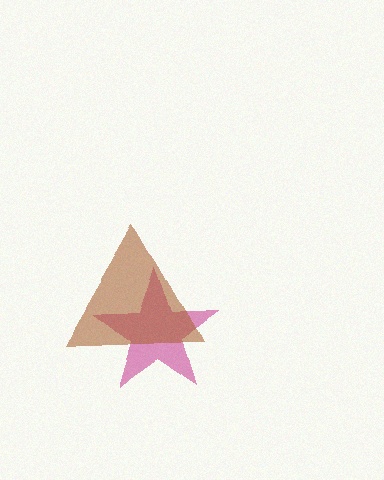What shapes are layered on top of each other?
The layered shapes are: a magenta star, a brown triangle.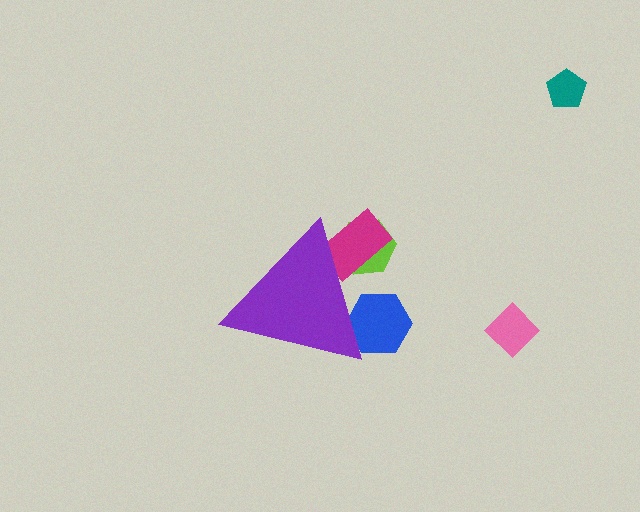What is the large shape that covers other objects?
A purple triangle.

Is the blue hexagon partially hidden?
Yes, the blue hexagon is partially hidden behind the purple triangle.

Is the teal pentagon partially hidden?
No, the teal pentagon is fully visible.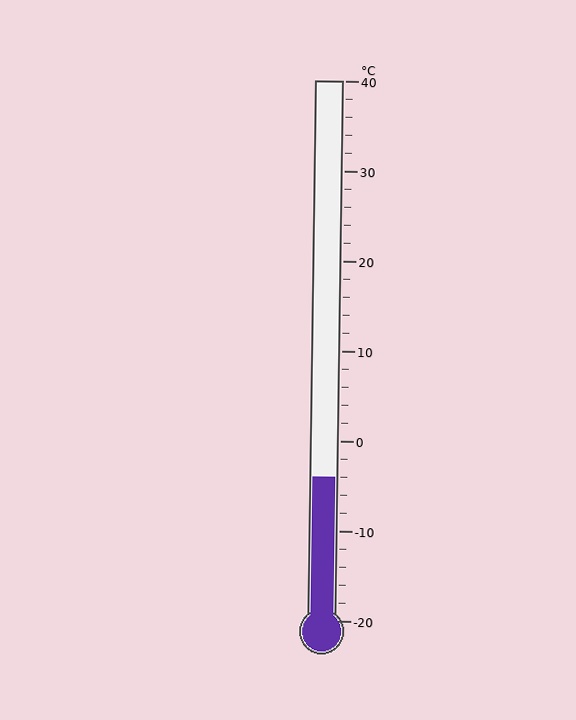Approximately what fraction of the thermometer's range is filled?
The thermometer is filled to approximately 25% of its range.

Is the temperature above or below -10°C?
The temperature is above -10°C.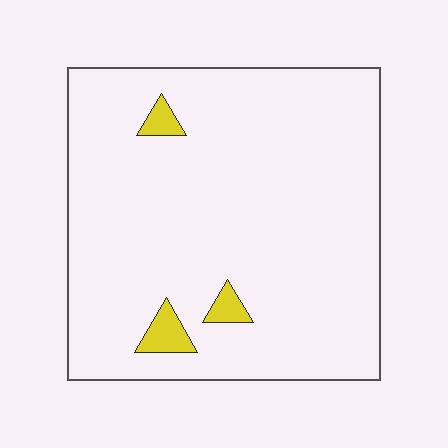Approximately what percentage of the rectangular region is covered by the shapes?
Approximately 5%.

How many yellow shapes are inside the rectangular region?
3.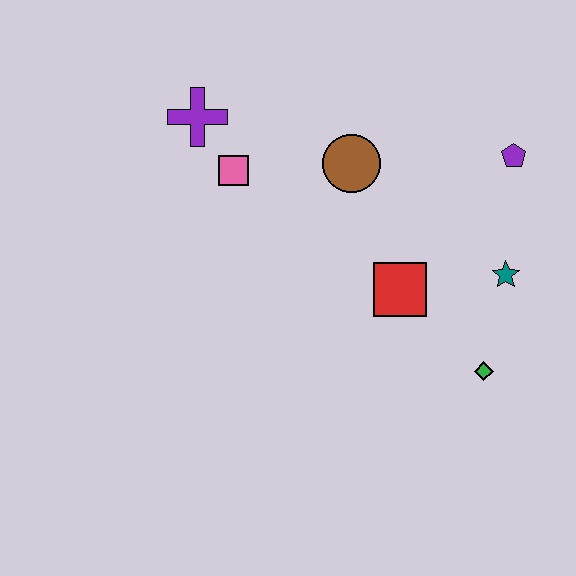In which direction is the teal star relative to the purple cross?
The teal star is to the right of the purple cross.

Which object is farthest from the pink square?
The green diamond is farthest from the pink square.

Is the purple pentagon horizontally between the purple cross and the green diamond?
No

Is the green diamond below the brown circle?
Yes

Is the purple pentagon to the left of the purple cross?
No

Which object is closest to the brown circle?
The pink square is closest to the brown circle.